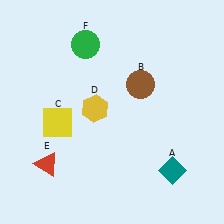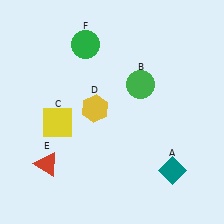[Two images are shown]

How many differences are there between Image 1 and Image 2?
There is 1 difference between the two images.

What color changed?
The circle (B) changed from brown in Image 1 to green in Image 2.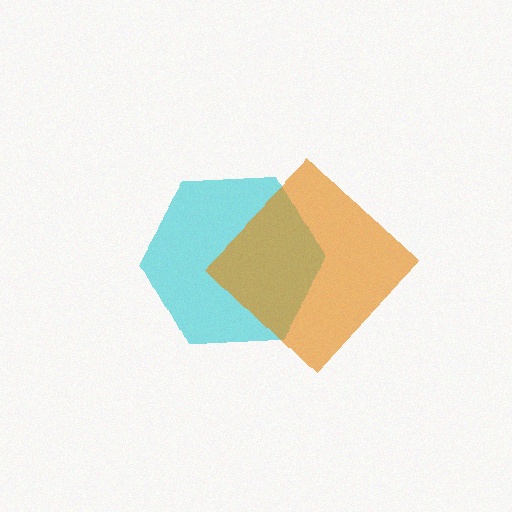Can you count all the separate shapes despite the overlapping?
Yes, there are 2 separate shapes.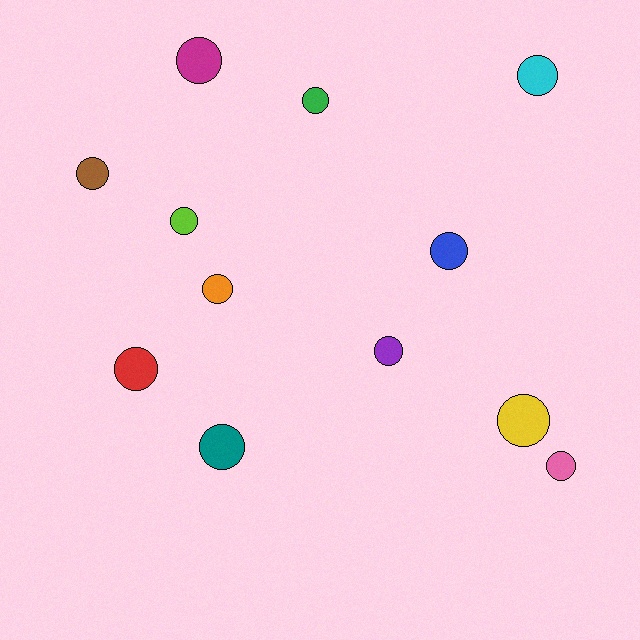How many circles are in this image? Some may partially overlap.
There are 12 circles.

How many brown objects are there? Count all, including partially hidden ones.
There is 1 brown object.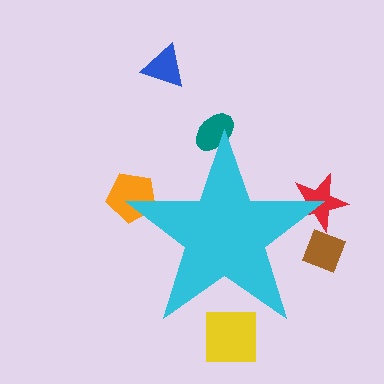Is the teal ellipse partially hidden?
Yes, the teal ellipse is partially hidden behind the cyan star.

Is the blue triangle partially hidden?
No, the blue triangle is fully visible.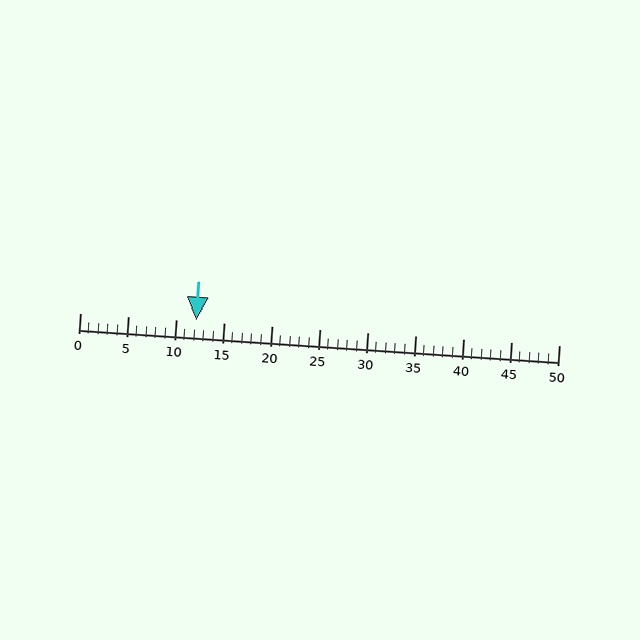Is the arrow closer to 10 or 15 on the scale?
The arrow is closer to 10.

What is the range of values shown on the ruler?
The ruler shows values from 0 to 50.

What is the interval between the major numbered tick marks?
The major tick marks are spaced 5 units apart.